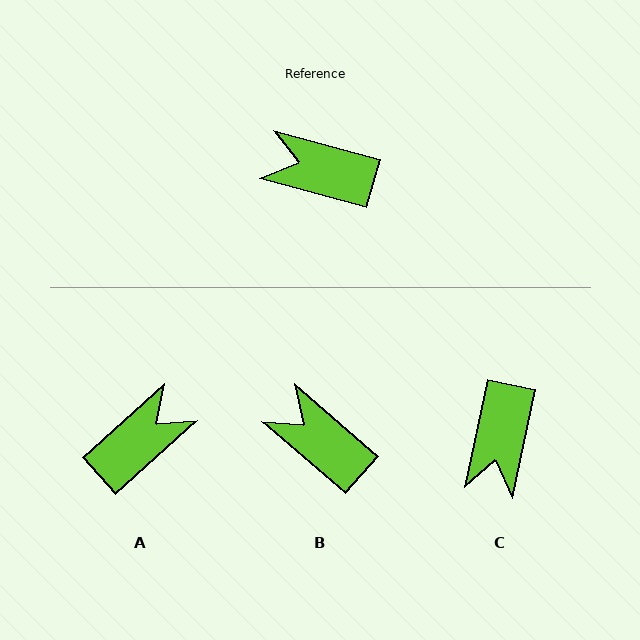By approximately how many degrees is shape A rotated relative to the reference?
Approximately 123 degrees clockwise.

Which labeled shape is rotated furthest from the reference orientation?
A, about 123 degrees away.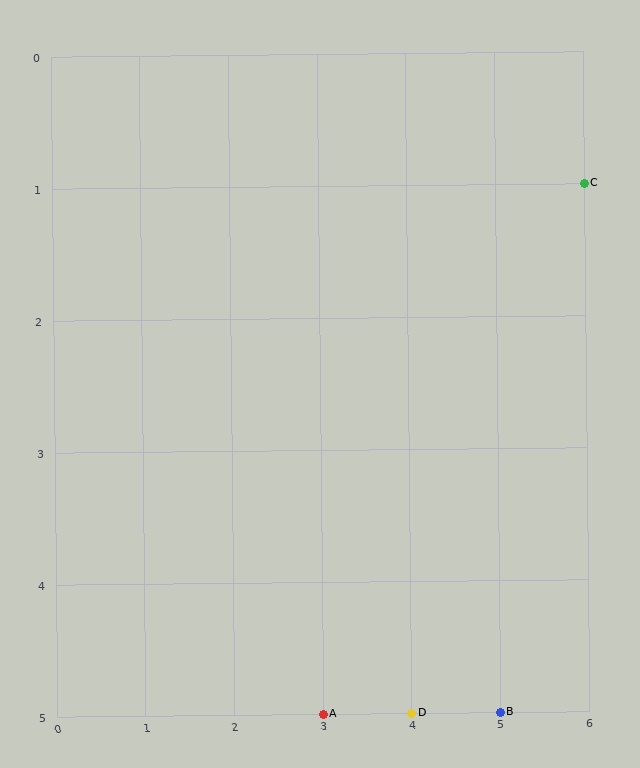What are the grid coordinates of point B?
Point B is at grid coordinates (5, 5).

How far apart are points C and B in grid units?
Points C and B are 1 column and 4 rows apart (about 4.1 grid units diagonally).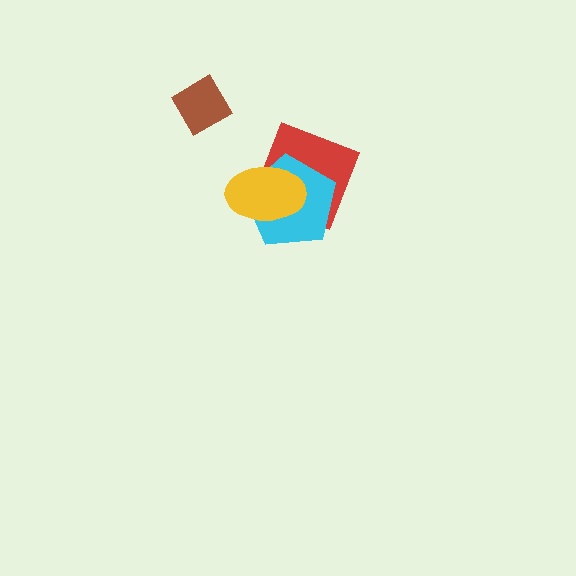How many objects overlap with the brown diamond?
0 objects overlap with the brown diamond.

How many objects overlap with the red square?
2 objects overlap with the red square.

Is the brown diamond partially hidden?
No, no other shape covers it.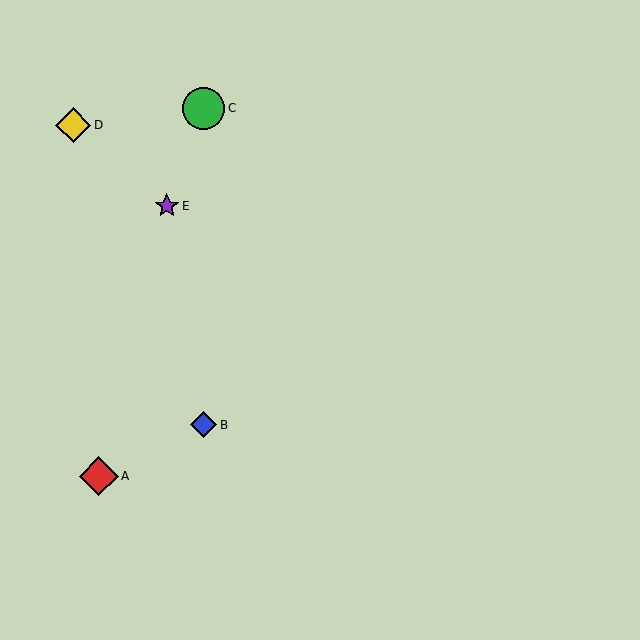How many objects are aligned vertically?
2 objects (B, C) are aligned vertically.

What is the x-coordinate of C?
Object C is at x≈204.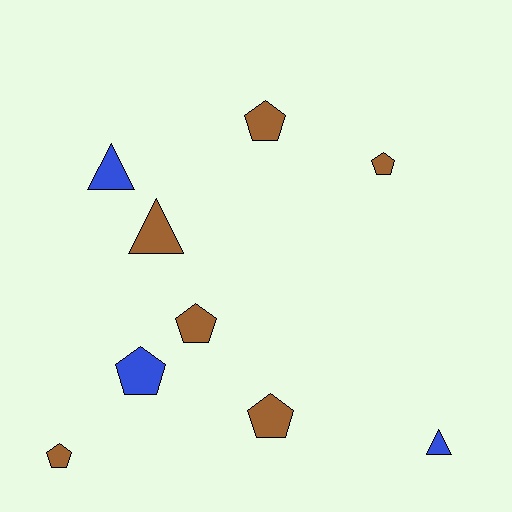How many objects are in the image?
There are 9 objects.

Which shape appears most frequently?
Pentagon, with 6 objects.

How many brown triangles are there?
There is 1 brown triangle.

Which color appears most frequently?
Brown, with 6 objects.